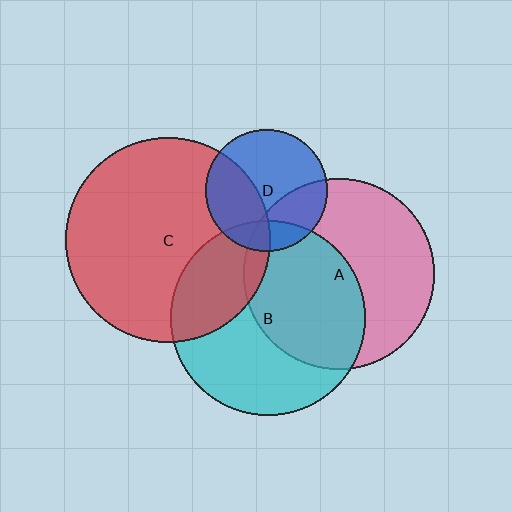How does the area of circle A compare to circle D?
Approximately 2.4 times.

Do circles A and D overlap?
Yes.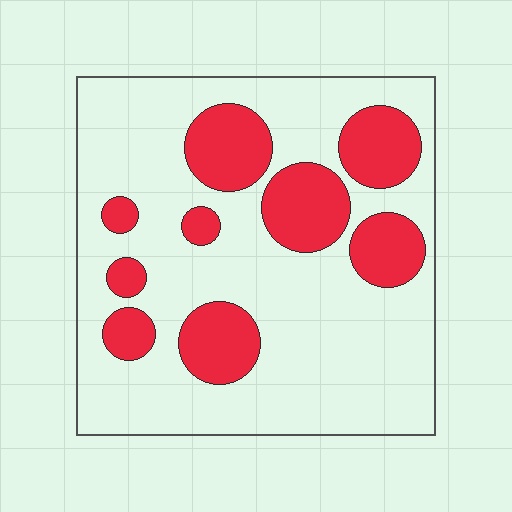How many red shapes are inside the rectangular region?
9.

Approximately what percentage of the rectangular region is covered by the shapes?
Approximately 25%.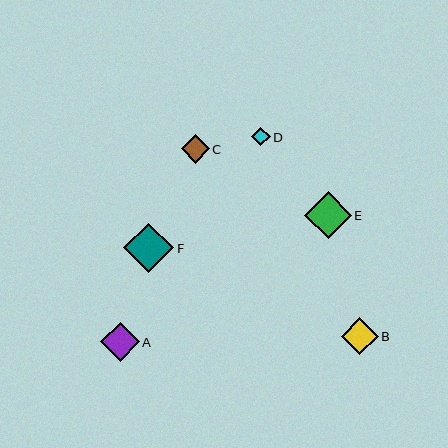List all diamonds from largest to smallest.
From largest to smallest: F, E, A, B, C, D.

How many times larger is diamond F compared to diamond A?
Diamond F is approximately 1.3 times the size of diamond A.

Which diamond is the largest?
Diamond F is the largest with a size of approximately 50 pixels.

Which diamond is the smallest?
Diamond D is the smallest with a size of approximately 18 pixels.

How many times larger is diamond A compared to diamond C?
Diamond A is approximately 1.4 times the size of diamond C.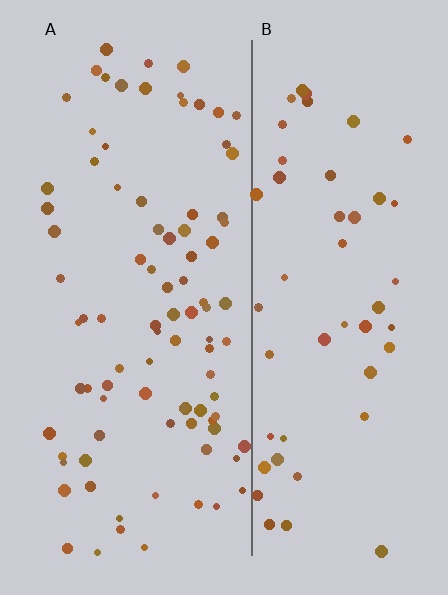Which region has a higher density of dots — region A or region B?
A (the left).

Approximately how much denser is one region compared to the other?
Approximately 1.7× — region A over region B.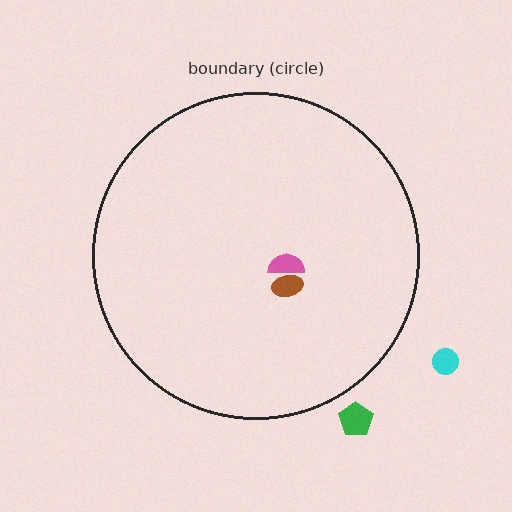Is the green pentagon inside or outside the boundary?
Outside.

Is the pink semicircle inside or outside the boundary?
Inside.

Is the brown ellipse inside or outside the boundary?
Inside.